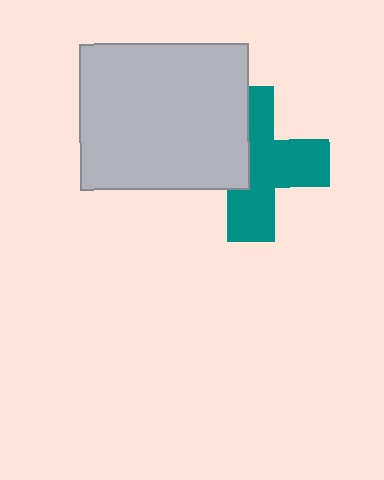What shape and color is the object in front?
The object in front is a light gray rectangle.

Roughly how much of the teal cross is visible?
About half of it is visible (roughly 61%).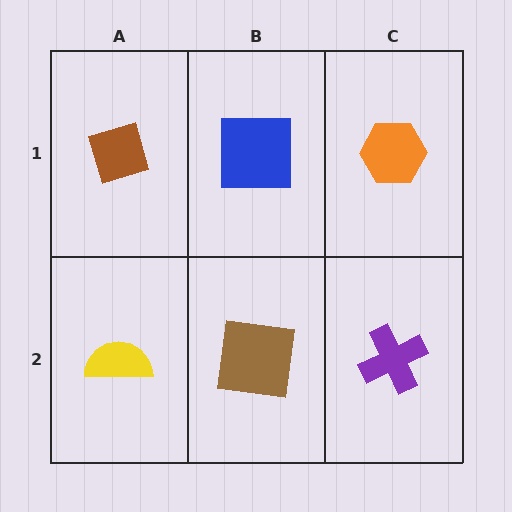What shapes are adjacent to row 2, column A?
A brown diamond (row 1, column A), a brown square (row 2, column B).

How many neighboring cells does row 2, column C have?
2.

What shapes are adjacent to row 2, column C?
An orange hexagon (row 1, column C), a brown square (row 2, column B).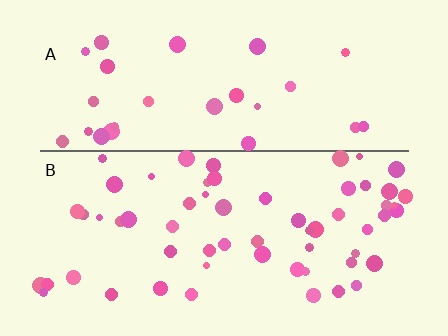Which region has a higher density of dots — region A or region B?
B (the bottom).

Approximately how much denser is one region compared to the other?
Approximately 2.1× — region B over region A.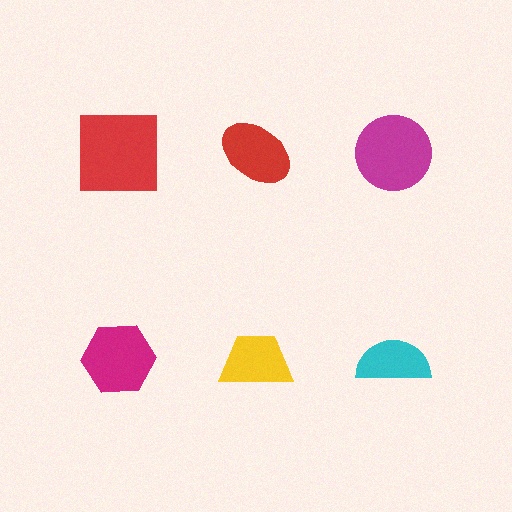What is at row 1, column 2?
A red ellipse.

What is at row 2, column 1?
A magenta hexagon.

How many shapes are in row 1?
3 shapes.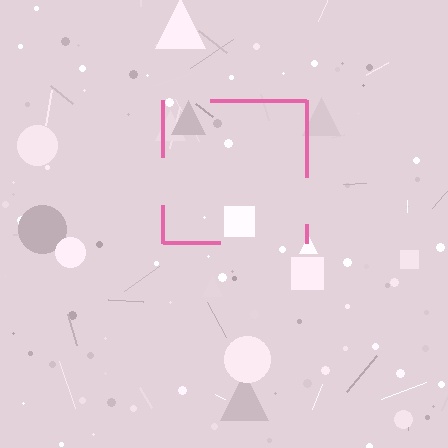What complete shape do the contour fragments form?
The contour fragments form a square.